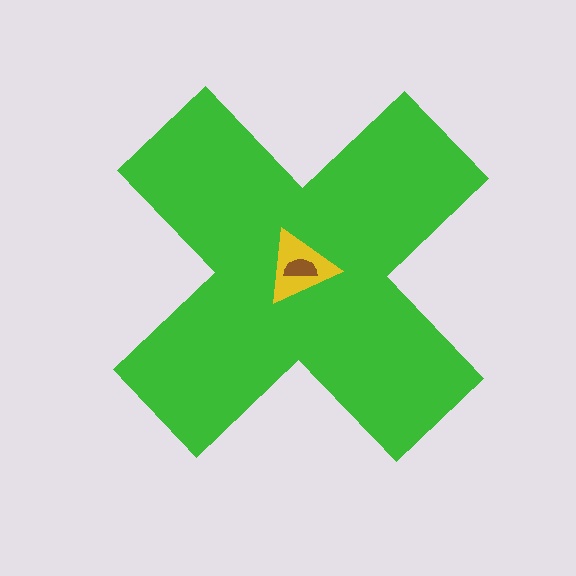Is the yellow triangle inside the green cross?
Yes.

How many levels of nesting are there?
3.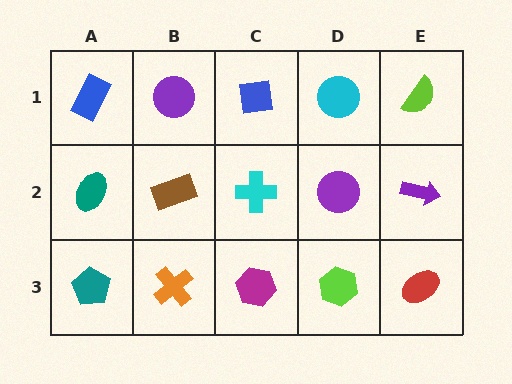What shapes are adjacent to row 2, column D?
A cyan circle (row 1, column D), a lime hexagon (row 3, column D), a cyan cross (row 2, column C), a purple arrow (row 2, column E).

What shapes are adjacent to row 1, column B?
A brown rectangle (row 2, column B), a blue rectangle (row 1, column A), a blue square (row 1, column C).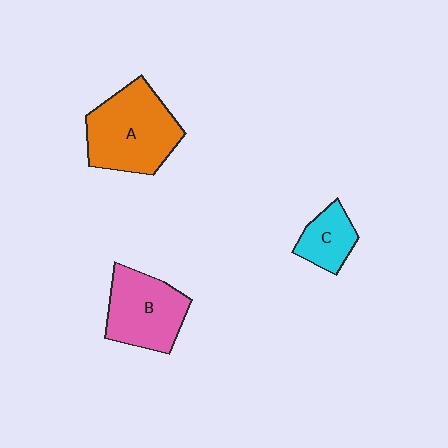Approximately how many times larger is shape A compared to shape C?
Approximately 2.3 times.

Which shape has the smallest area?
Shape C (cyan).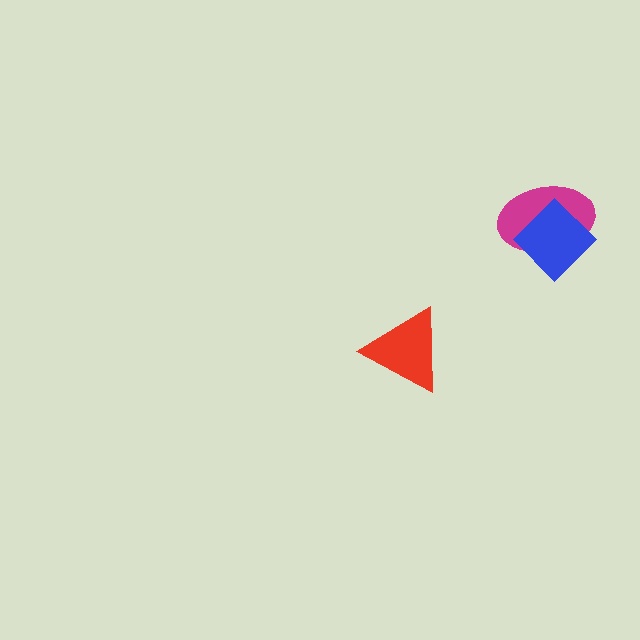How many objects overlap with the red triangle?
0 objects overlap with the red triangle.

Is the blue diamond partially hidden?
No, no other shape covers it.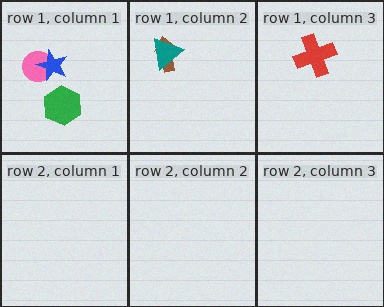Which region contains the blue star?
The row 1, column 1 region.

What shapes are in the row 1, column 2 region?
The brown arrow, the teal triangle.